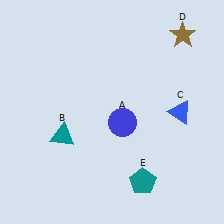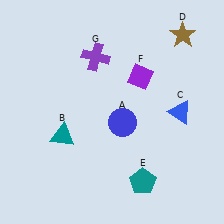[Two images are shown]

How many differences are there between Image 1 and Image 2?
There are 2 differences between the two images.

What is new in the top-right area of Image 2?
A purple diamond (F) was added in the top-right area of Image 2.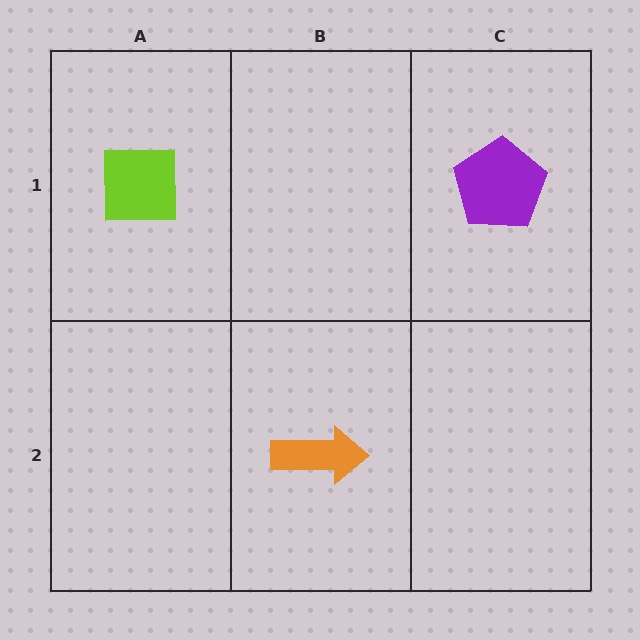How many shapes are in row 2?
1 shape.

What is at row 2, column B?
An orange arrow.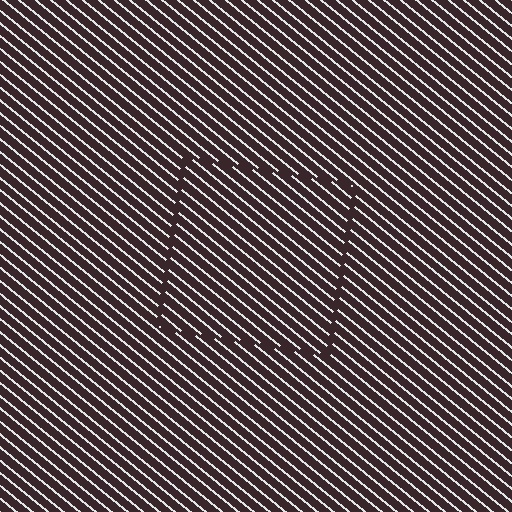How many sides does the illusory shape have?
4 sides — the line-ends trace a square.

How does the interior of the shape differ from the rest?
The interior of the shape contains the same grating, shifted by half a period — the contour is defined by the phase discontinuity where line-ends from the inner and outer gratings abut.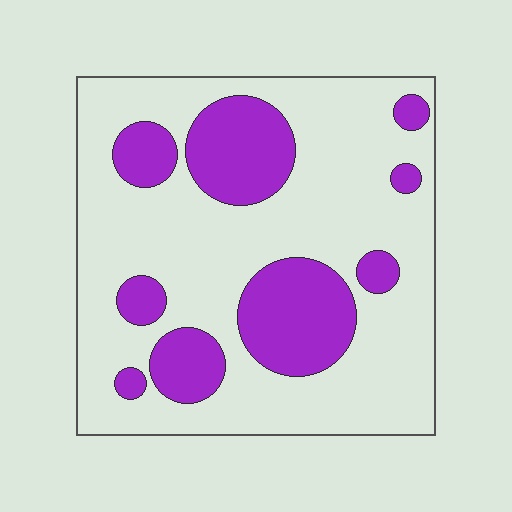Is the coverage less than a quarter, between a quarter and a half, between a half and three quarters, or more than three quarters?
Between a quarter and a half.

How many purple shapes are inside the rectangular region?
9.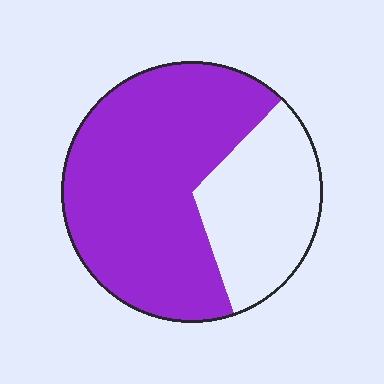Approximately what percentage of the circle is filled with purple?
Approximately 70%.